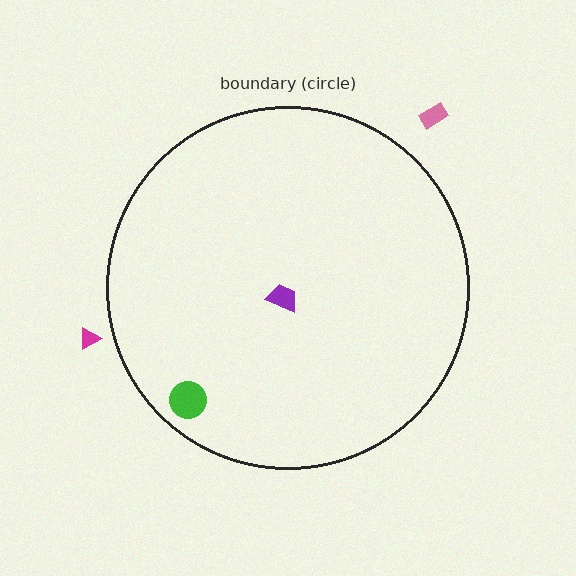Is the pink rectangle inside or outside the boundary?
Outside.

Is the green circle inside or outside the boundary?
Inside.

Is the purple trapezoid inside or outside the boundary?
Inside.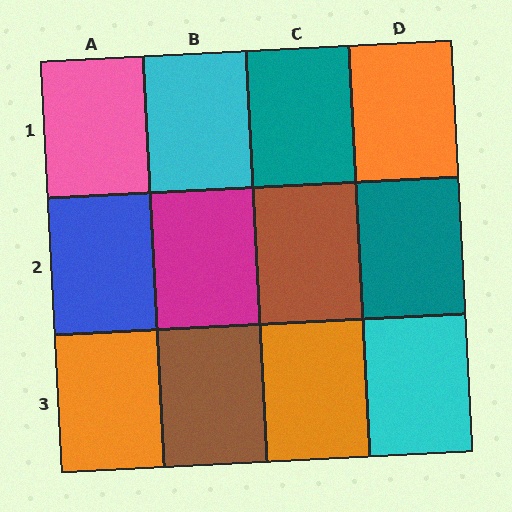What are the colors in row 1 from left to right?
Pink, cyan, teal, orange.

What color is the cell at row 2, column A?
Blue.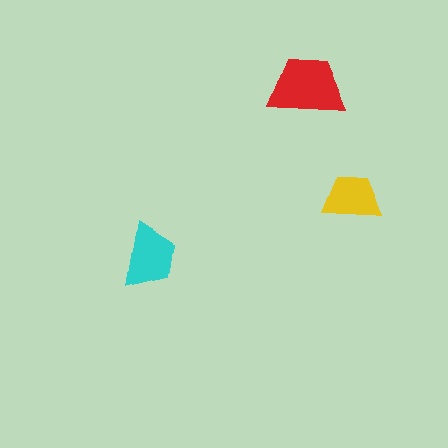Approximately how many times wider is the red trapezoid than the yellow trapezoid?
About 1.5 times wider.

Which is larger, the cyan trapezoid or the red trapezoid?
The red one.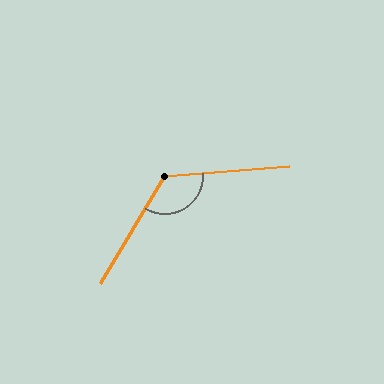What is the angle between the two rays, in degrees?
Approximately 125 degrees.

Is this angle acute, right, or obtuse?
It is obtuse.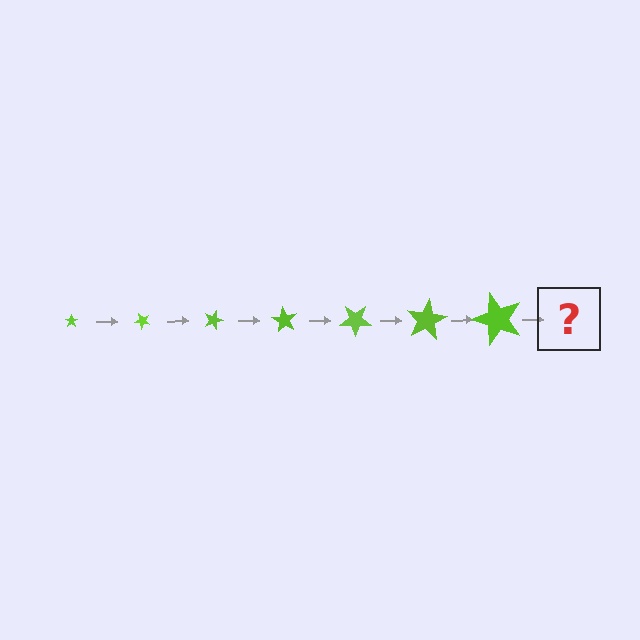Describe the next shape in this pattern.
It should be a star, larger than the previous one and rotated 315 degrees from the start.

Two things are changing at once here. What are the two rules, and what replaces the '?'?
The two rules are that the star grows larger each step and it rotates 45 degrees each step. The '?' should be a star, larger than the previous one and rotated 315 degrees from the start.